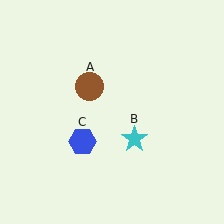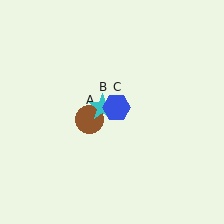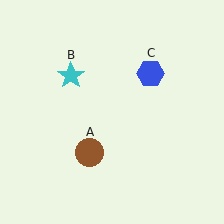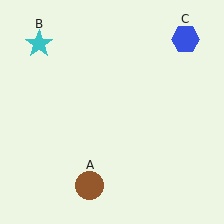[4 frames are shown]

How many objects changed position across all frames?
3 objects changed position: brown circle (object A), cyan star (object B), blue hexagon (object C).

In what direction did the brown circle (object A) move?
The brown circle (object A) moved down.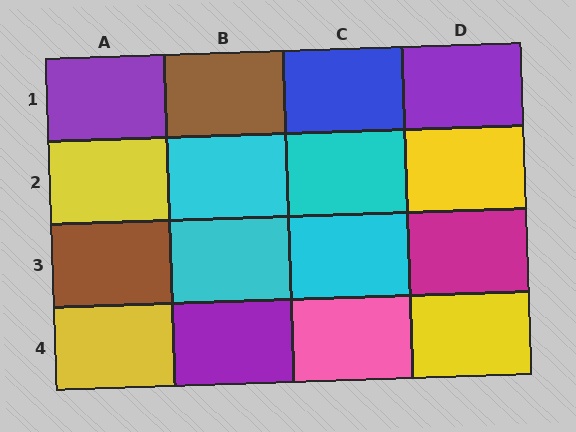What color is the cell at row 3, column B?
Cyan.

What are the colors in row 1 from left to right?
Purple, brown, blue, purple.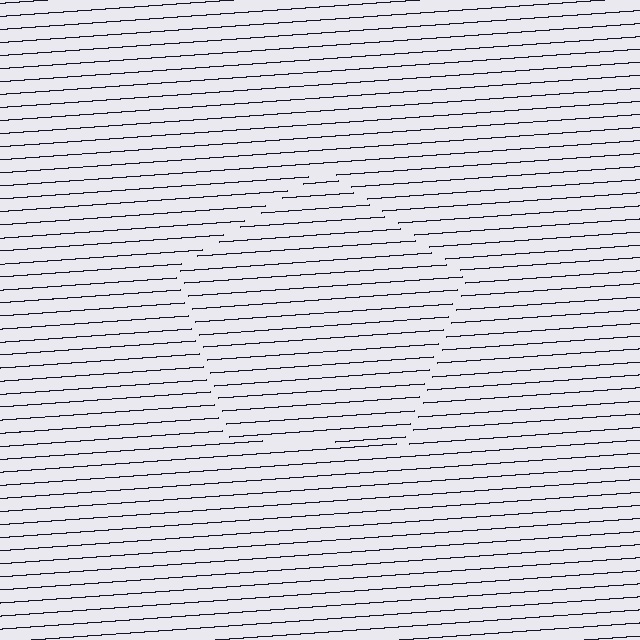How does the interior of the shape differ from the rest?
The interior of the shape contains the same grating, shifted by half a period — the contour is defined by the phase discontinuity where line-ends from the inner and outer gratings abut.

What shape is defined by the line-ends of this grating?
An illusory pentagon. The interior of the shape contains the same grating, shifted by half a period — the contour is defined by the phase discontinuity where line-ends from the inner and outer gratings abut.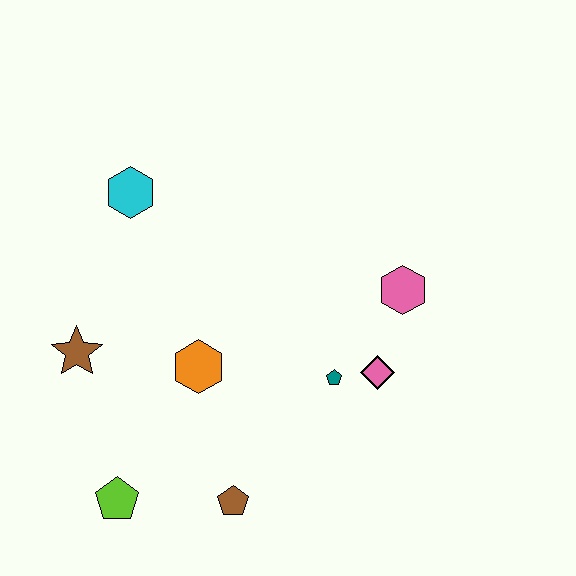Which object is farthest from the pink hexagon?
The lime pentagon is farthest from the pink hexagon.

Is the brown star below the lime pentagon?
No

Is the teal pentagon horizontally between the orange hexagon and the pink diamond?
Yes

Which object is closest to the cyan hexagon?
The brown star is closest to the cyan hexagon.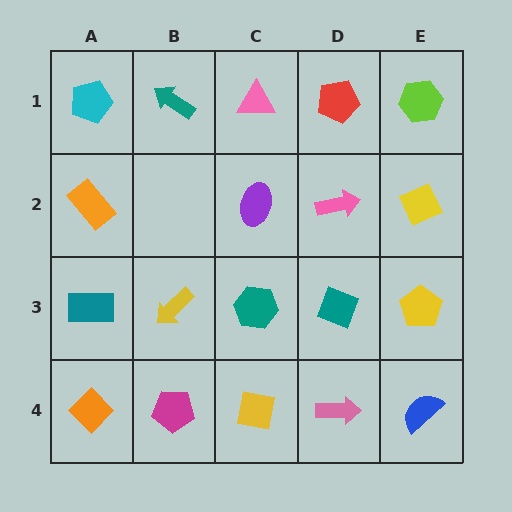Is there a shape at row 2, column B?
No, that cell is empty.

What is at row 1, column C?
A pink triangle.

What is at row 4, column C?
A yellow square.